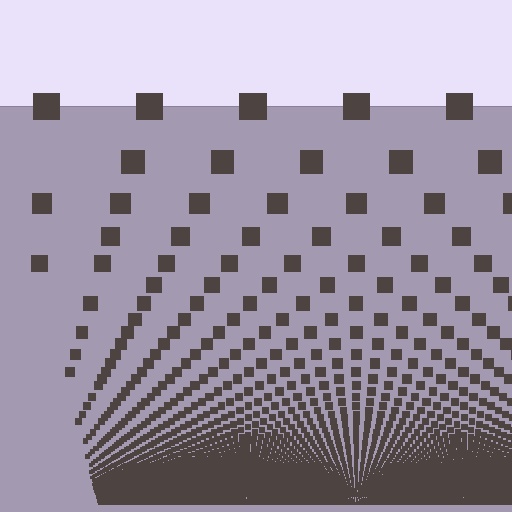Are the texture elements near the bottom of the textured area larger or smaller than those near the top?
Smaller. The gradient is inverted — elements near the bottom are smaller and denser.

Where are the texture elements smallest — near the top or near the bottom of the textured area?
Near the bottom.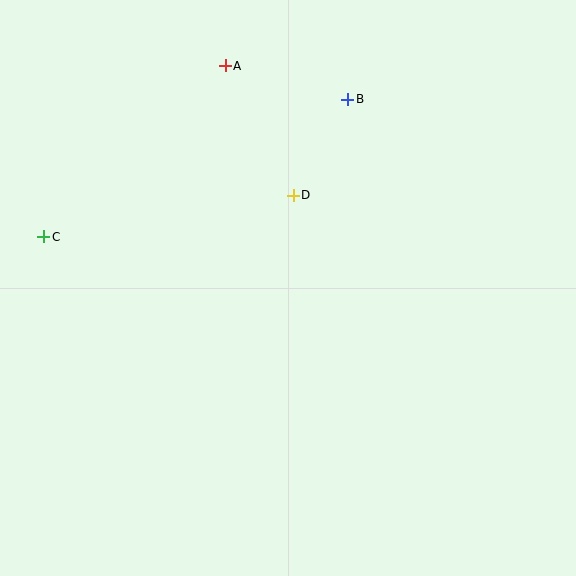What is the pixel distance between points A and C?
The distance between A and C is 249 pixels.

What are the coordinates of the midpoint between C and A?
The midpoint between C and A is at (135, 151).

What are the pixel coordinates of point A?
Point A is at (225, 66).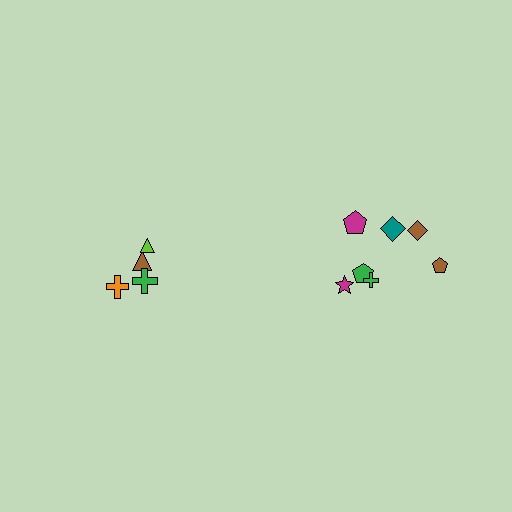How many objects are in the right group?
There are 7 objects.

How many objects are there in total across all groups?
There are 11 objects.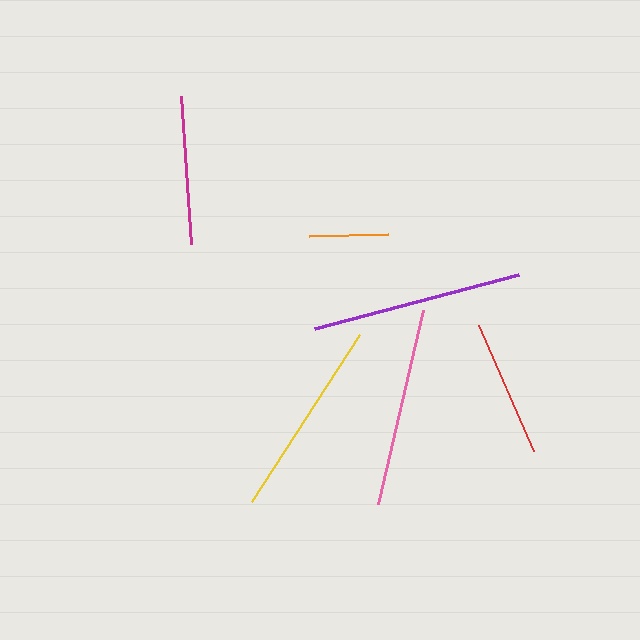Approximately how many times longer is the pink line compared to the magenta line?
The pink line is approximately 1.4 times the length of the magenta line.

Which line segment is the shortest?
The orange line is the shortest at approximately 78 pixels.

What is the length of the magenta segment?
The magenta segment is approximately 148 pixels long.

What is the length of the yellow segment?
The yellow segment is approximately 199 pixels long.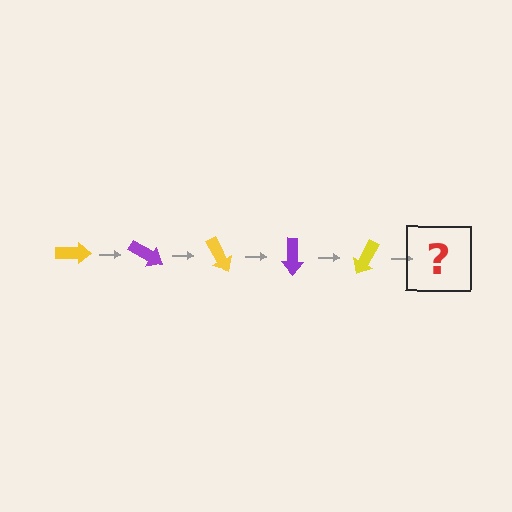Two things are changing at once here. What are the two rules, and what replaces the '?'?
The two rules are that it rotates 30 degrees each step and the color cycles through yellow and purple. The '?' should be a purple arrow, rotated 150 degrees from the start.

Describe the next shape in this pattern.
It should be a purple arrow, rotated 150 degrees from the start.